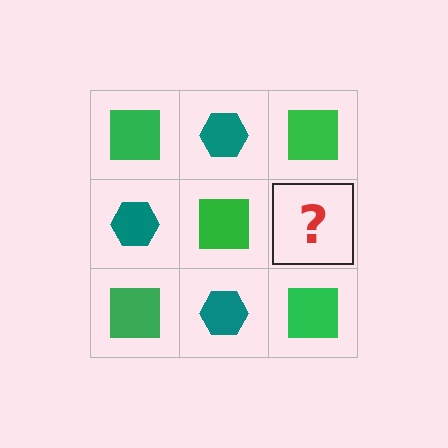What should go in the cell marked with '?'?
The missing cell should contain a teal hexagon.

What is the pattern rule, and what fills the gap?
The rule is that it alternates green square and teal hexagon in a checkerboard pattern. The gap should be filled with a teal hexagon.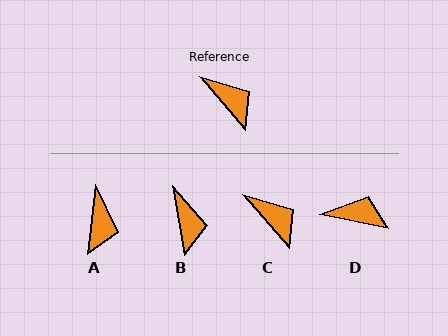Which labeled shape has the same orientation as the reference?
C.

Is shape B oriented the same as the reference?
No, it is off by about 32 degrees.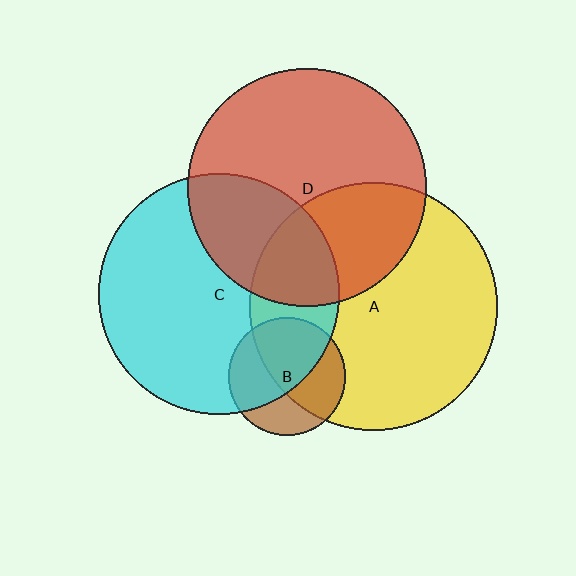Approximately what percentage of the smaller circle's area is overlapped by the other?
Approximately 25%.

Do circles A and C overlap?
Yes.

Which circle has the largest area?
Circle A (yellow).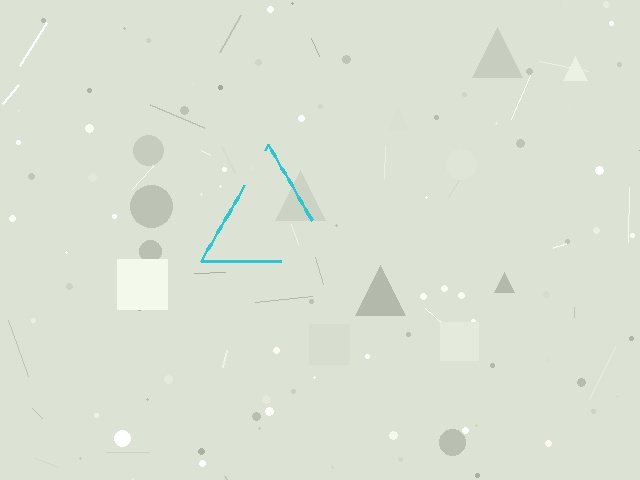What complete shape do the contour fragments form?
The contour fragments form a triangle.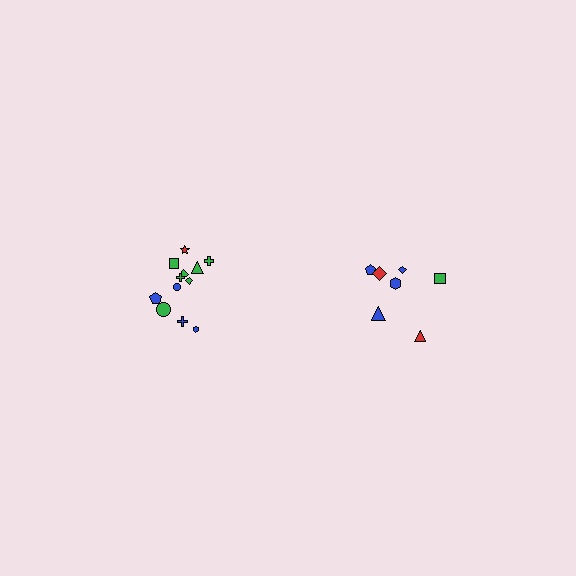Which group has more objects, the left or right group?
The left group.